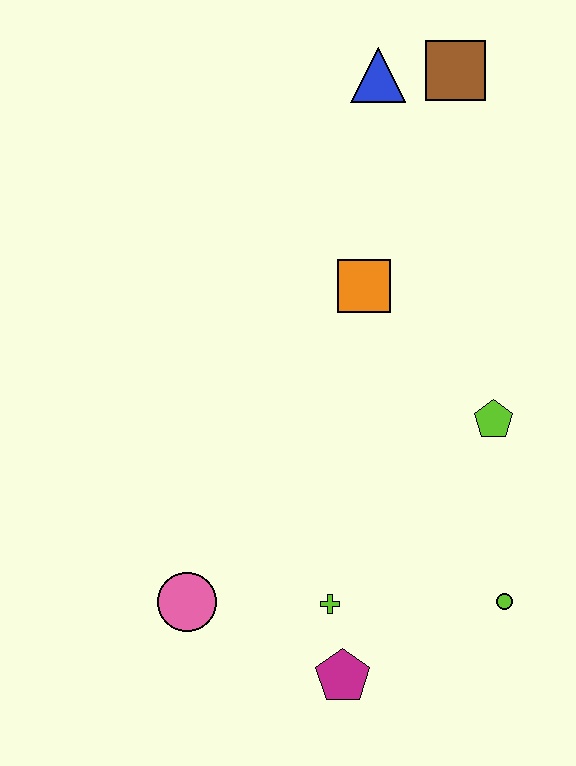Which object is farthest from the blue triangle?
The magenta pentagon is farthest from the blue triangle.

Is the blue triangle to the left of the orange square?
No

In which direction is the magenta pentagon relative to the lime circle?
The magenta pentagon is to the left of the lime circle.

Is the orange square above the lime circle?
Yes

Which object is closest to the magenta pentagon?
The lime cross is closest to the magenta pentagon.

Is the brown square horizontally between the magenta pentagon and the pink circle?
No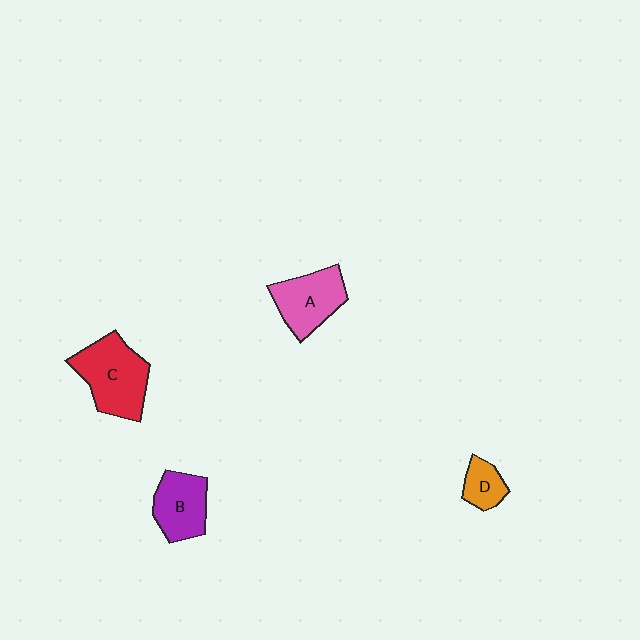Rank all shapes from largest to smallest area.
From largest to smallest: C (red), A (pink), B (purple), D (orange).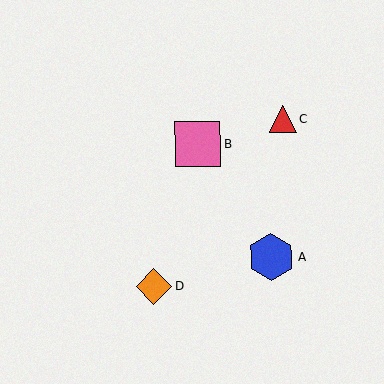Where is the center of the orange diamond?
The center of the orange diamond is at (154, 287).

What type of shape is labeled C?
Shape C is a red triangle.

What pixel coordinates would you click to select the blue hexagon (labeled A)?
Click at (271, 257) to select the blue hexagon A.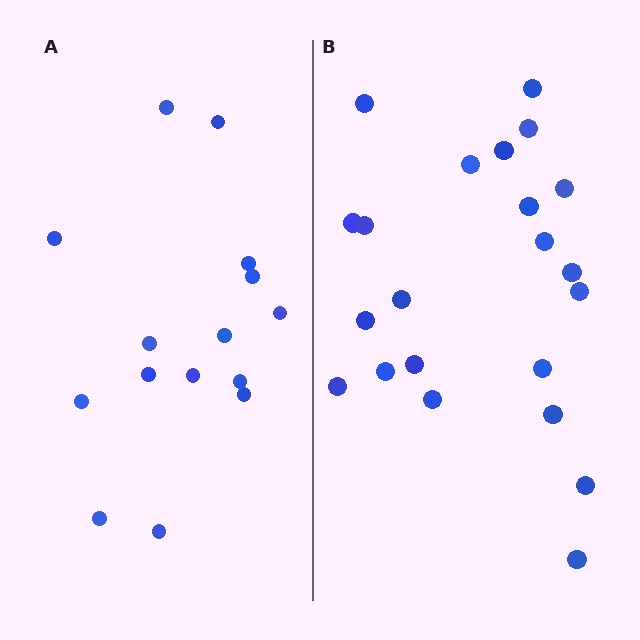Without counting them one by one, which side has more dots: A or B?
Region B (the right region) has more dots.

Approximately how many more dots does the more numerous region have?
Region B has roughly 8 or so more dots than region A.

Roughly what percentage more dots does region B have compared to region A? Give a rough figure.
About 45% more.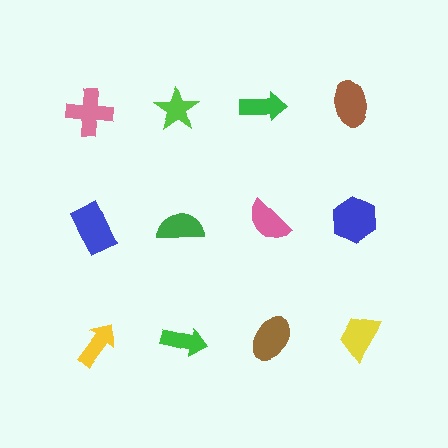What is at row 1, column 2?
A lime star.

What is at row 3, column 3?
A brown ellipse.